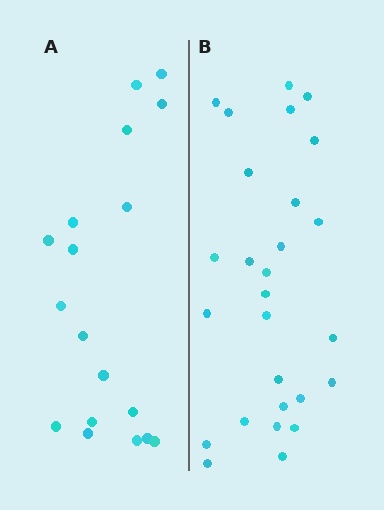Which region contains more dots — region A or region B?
Region B (the right region) has more dots.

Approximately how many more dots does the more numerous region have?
Region B has roughly 8 or so more dots than region A.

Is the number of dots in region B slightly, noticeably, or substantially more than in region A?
Region B has substantially more. The ratio is roughly 1.5 to 1.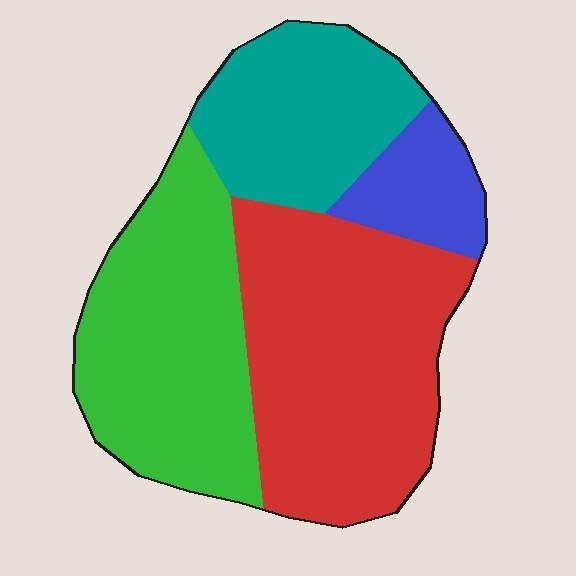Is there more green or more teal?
Green.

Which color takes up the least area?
Blue, at roughly 10%.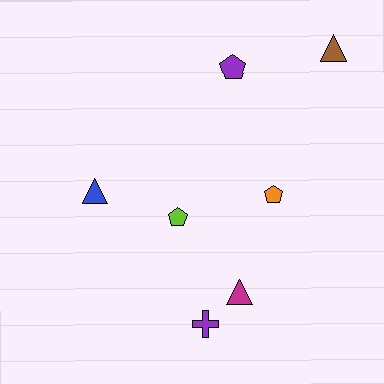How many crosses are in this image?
There is 1 cross.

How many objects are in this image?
There are 7 objects.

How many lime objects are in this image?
There is 1 lime object.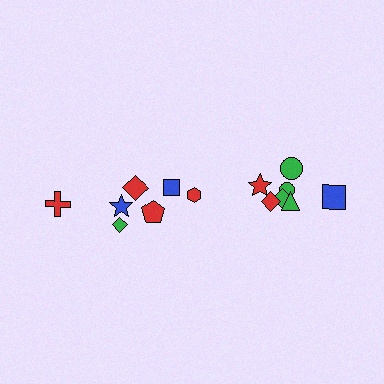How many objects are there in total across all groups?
There are 14 objects.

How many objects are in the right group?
There are 8 objects.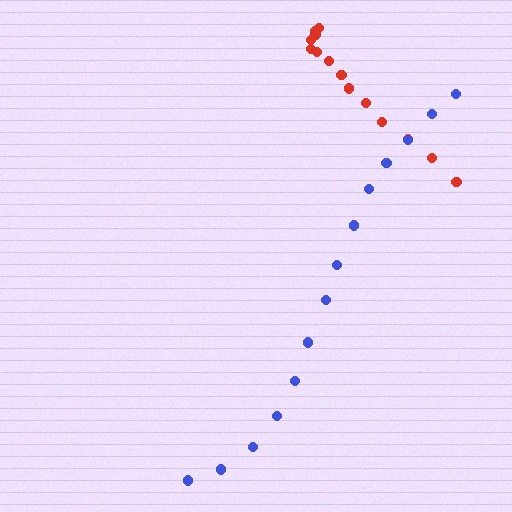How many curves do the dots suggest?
There are 2 distinct paths.